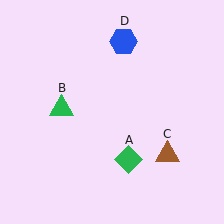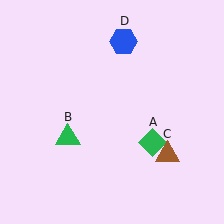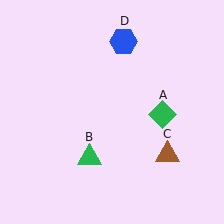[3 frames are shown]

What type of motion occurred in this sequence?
The green diamond (object A), green triangle (object B) rotated counterclockwise around the center of the scene.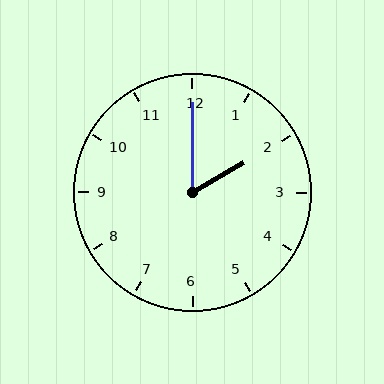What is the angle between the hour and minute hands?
Approximately 60 degrees.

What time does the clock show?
2:00.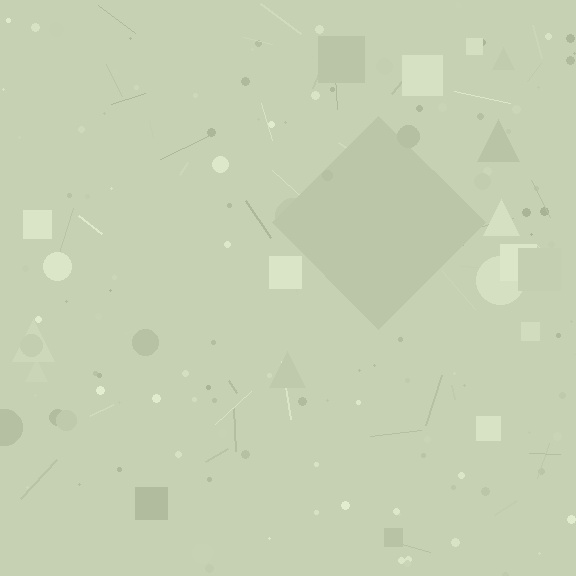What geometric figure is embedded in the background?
A diamond is embedded in the background.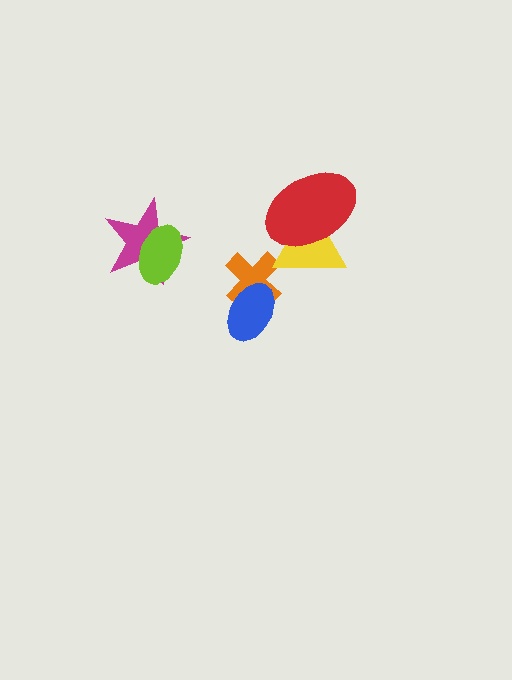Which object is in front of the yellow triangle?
The red ellipse is in front of the yellow triangle.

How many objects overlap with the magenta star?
1 object overlaps with the magenta star.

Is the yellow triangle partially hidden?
Yes, it is partially covered by another shape.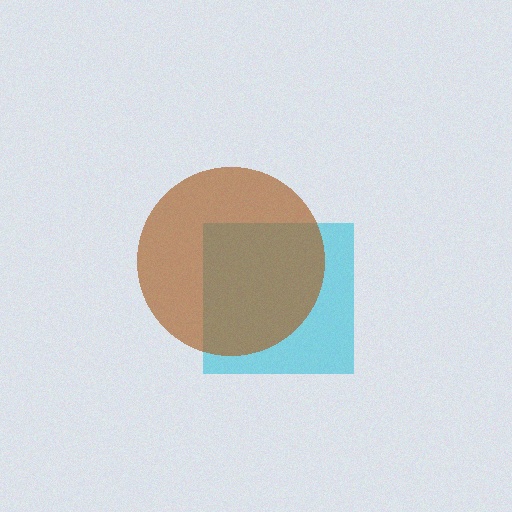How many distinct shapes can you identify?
There are 2 distinct shapes: a cyan square, a brown circle.